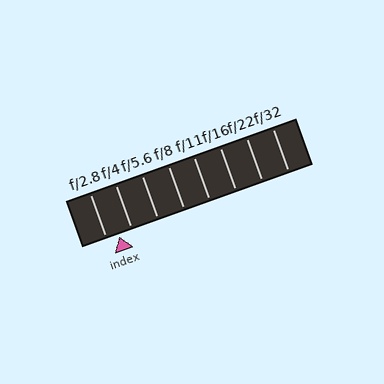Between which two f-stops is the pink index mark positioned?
The index mark is between f/2.8 and f/4.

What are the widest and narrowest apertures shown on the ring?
The widest aperture shown is f/2.8 and the narrowest is f/32.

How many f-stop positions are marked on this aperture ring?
There are 8 f-stop positions marked.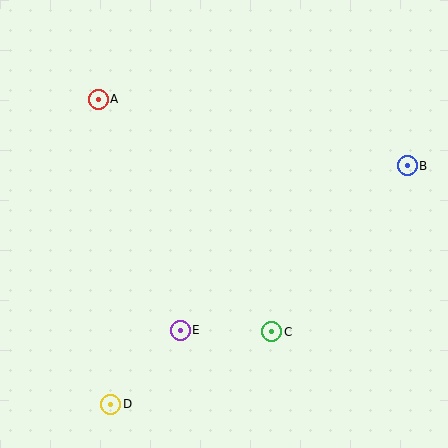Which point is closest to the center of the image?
Point E at (180, 330) is closest to the center.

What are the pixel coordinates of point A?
Point A is at (98, 99).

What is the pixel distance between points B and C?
The distance between B and C is 214 pixels.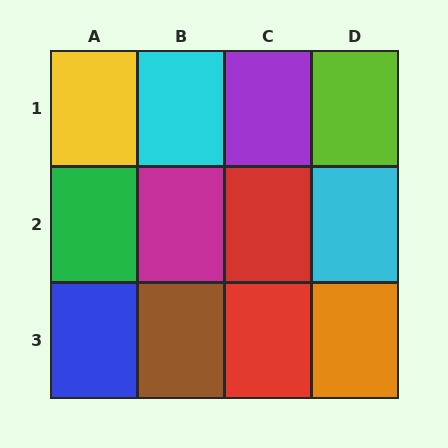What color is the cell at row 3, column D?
Orange.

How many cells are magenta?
1 cell is magenta.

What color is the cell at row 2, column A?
Green.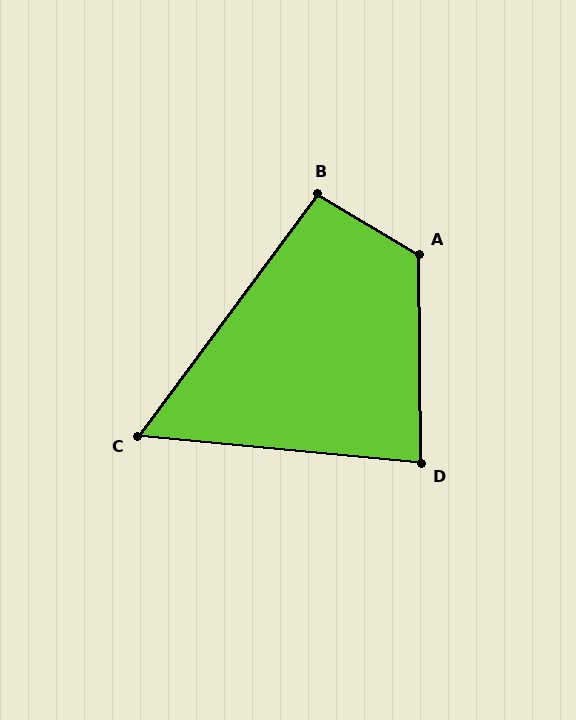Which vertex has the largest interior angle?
A, at approximately 121 degrees.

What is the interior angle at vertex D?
Approximately 84 degrees (acute).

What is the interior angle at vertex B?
Approximately 96 degrees (obtuse).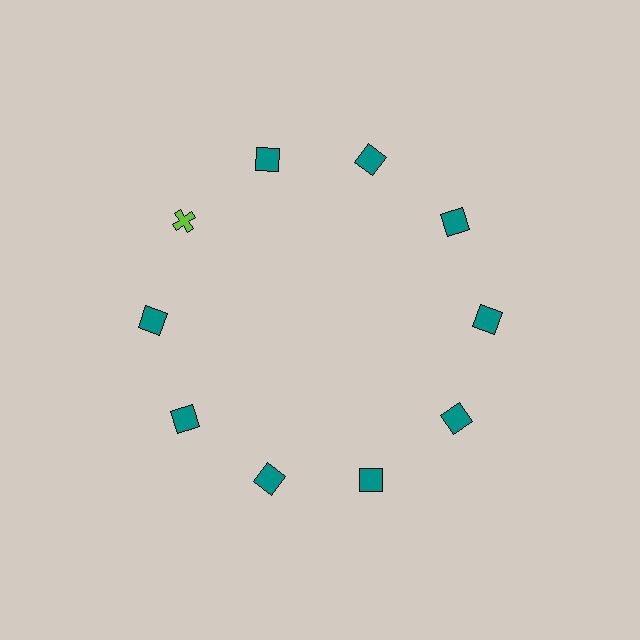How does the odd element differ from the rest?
It differs in both color (lime instead of teal) and shape (cross instead of square).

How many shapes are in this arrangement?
There are 10 shapes arranged in a ring pattern.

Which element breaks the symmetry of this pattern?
The lime cross at roughly the 10 o'clock position breaks the symmetry. All other shapes are teal squares.